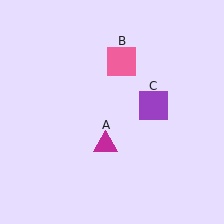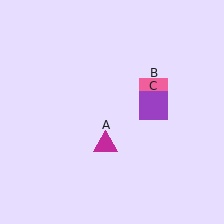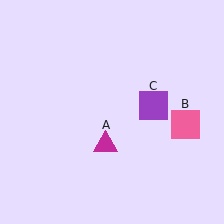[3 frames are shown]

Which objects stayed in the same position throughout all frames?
Magenta triangle (object A) and purple square (object C) remained stationary.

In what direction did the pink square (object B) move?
The pink square (object B) moved down and to the right.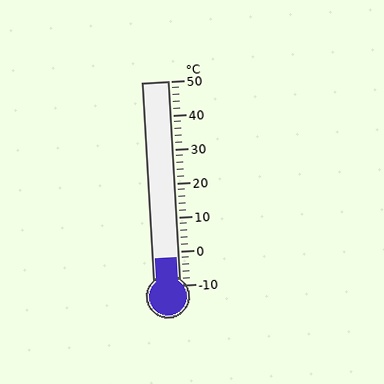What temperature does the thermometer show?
The thermometer shows approximately -2°C.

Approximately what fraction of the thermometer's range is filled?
The thermometer is filled to approximately 15% of its range.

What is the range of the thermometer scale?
The thermometer scale ranges from -10°C to 50°C.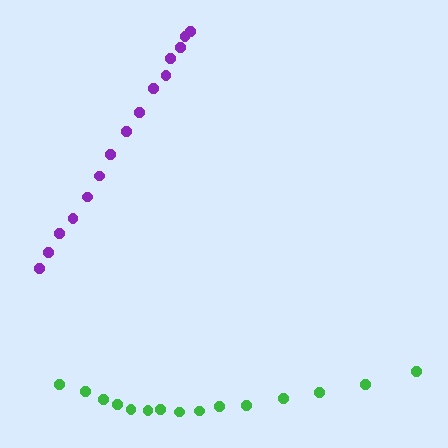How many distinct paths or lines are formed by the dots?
There are 2 distinct paths.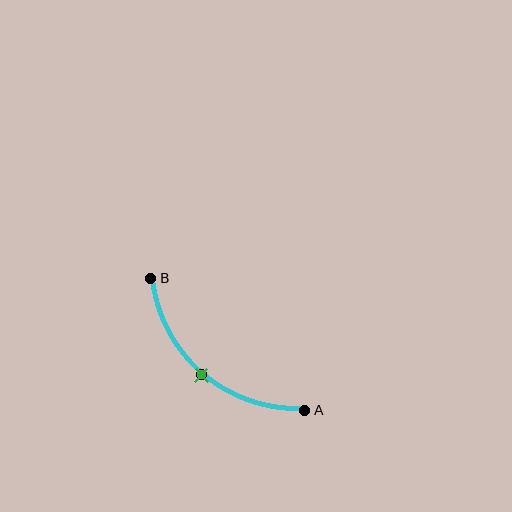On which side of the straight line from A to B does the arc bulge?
The arc bulges below and to the left of the straight line connecting A and B.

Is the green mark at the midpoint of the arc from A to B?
Yes. The green mark lies on the arc at equal arc-length from both A and B — it is the arc midpoint.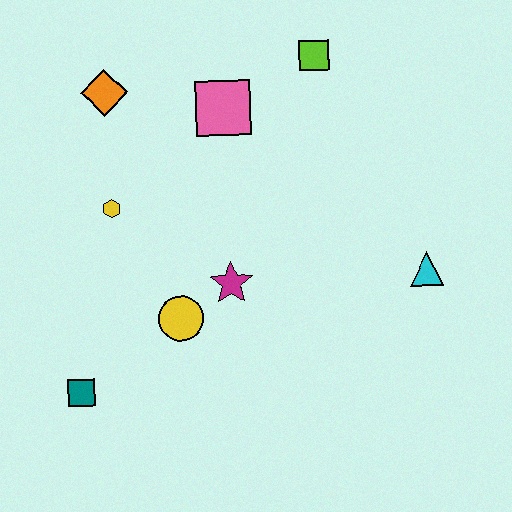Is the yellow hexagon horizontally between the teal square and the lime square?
Yes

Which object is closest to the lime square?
The pink square is closest to the lime square.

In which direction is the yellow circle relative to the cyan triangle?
The yellow circle is to the left of the cyan triangle.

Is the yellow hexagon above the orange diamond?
No